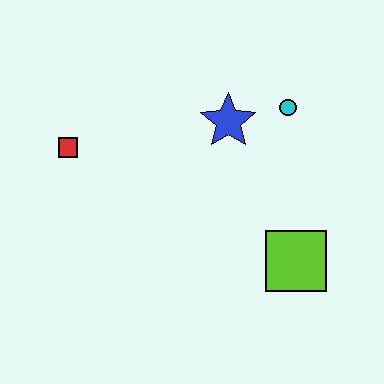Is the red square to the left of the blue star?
Yes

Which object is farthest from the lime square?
The red square is farthest from the lime square.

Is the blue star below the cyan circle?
Yes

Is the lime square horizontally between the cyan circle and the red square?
No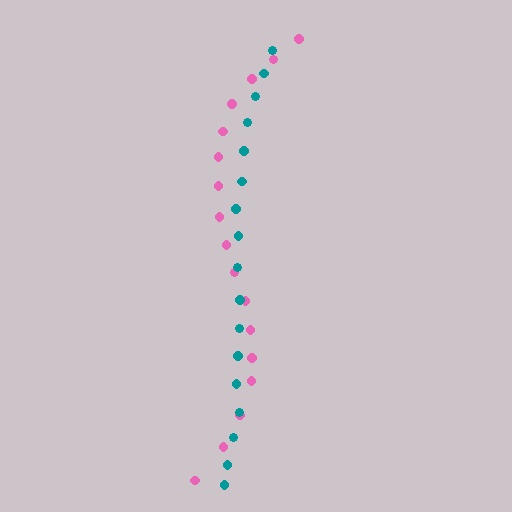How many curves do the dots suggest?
There are 2 distinct paths.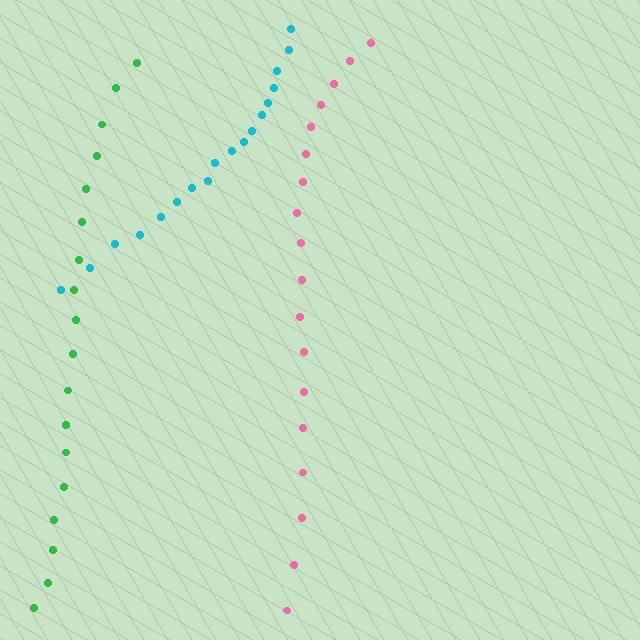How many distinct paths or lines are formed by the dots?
There are 3 distinct paths.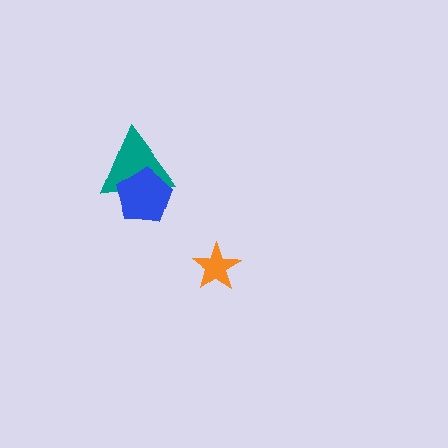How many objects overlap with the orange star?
0 objects overlap with the orange star.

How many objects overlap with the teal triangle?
1 object overlaps with the teal triangle.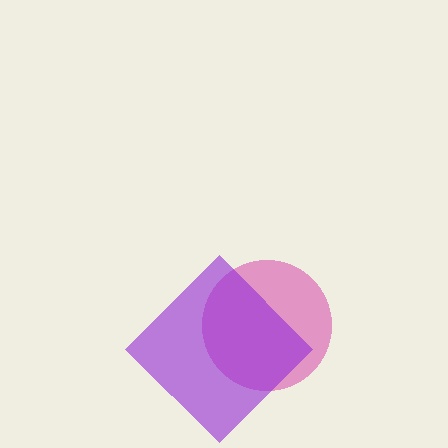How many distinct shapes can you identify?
There are 2 distinct shapes: a pink circle, a purple diamond.